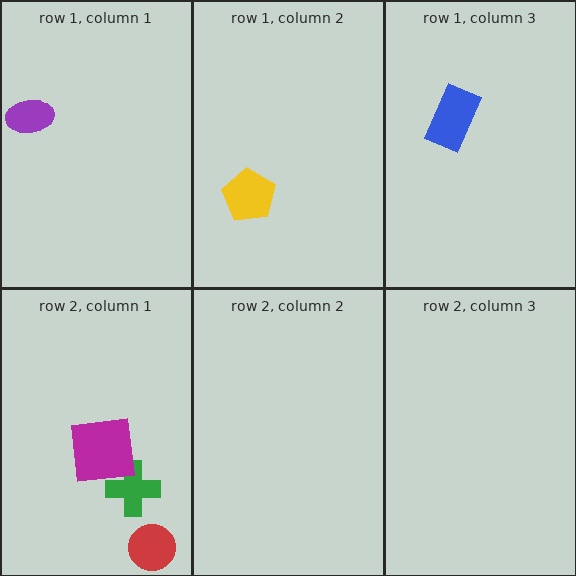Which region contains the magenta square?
The row 2, column 1 region.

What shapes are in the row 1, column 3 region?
The blue rectangle.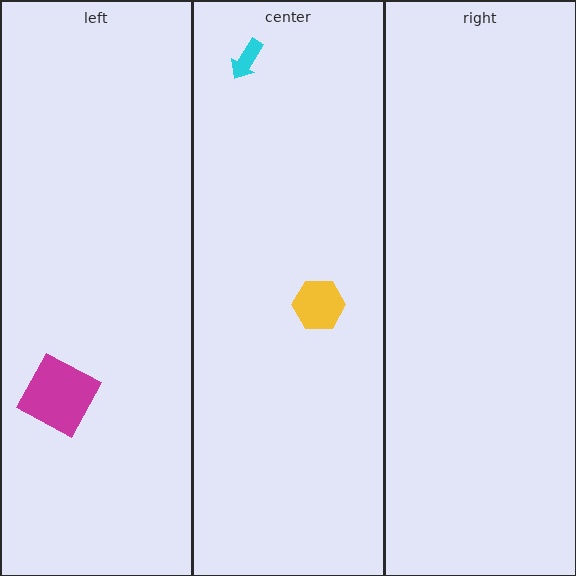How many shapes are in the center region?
2.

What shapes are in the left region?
The magenta square.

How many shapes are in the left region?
1.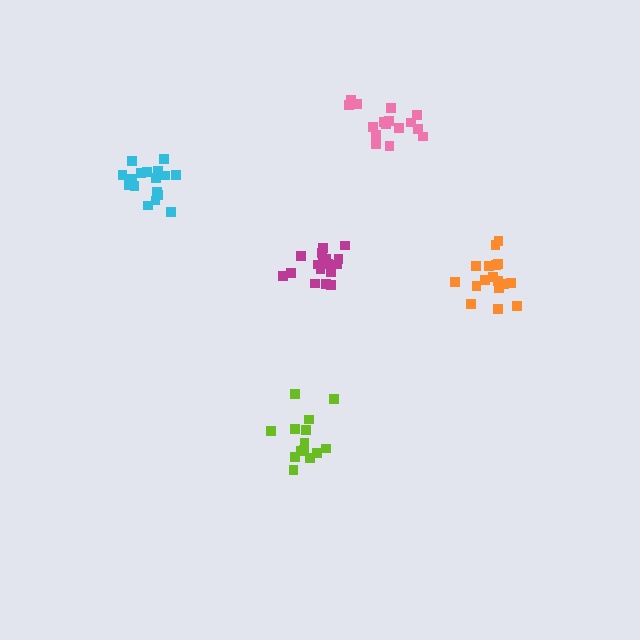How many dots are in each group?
Group 1: 17 dots, Group 2: 16 dots, Group 3: 14 dots, Group 4: 19 dots, Group 5: 17 dots (83 total).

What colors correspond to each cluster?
The clusters are colored: cyan, pink, lime, orange, magenta.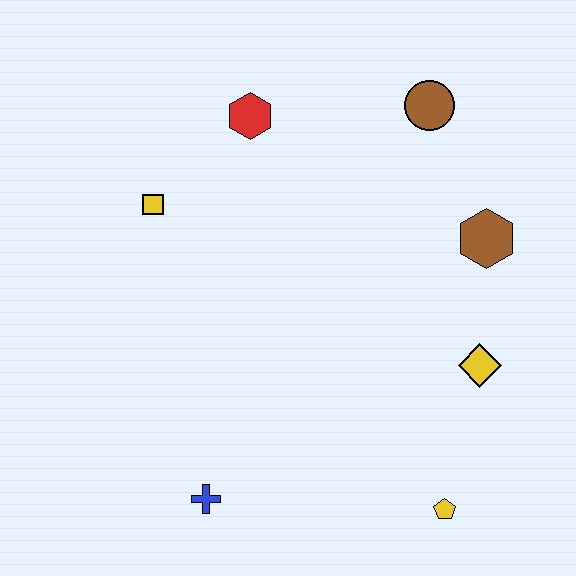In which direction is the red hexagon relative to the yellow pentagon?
The red hexagon is above the yellow pentagon.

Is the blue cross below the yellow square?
Yes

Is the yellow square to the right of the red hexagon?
No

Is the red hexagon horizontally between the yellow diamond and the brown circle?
No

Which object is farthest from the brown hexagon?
The blue cross is farthest from the brown hexagon.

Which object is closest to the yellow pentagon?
The yellow diamond is closest to the yellow pentagon.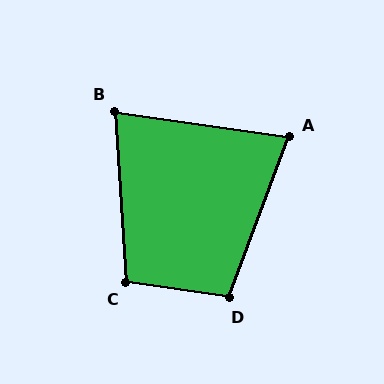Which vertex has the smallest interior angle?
A, at approximately 78 degrees.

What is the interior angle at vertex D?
Approximately 102 degrees (obtuse).